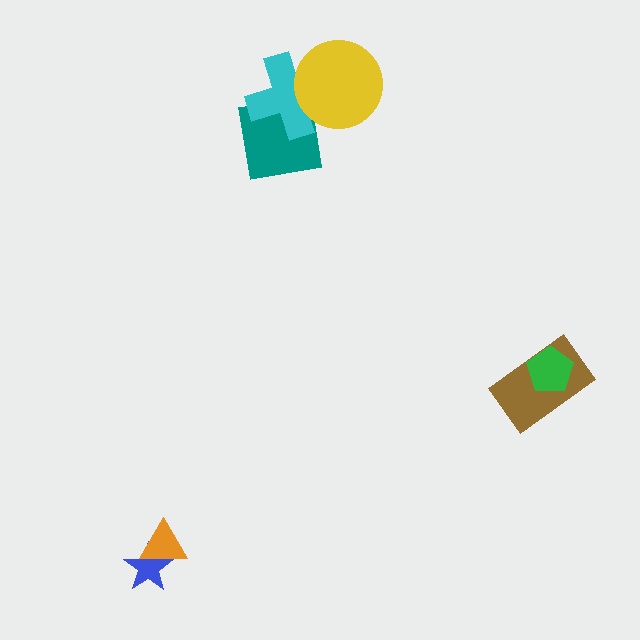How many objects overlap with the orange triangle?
1 object overlaps with the orange triangle.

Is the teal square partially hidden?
Yes, it is partially covered by another shape.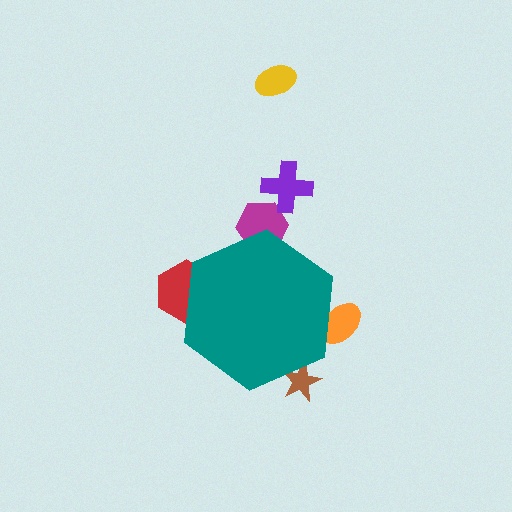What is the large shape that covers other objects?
A teal hexagon.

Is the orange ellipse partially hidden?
Yes, the orange ellipse is partially hidden behind the teal hexagon.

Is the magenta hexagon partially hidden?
Yes, the magenta hexagon is partially hidden behind the teal hexagon.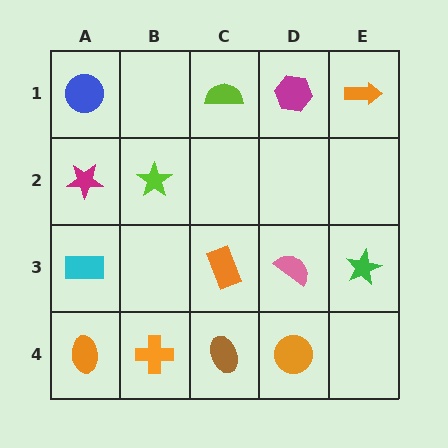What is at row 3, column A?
A cyan rectangle.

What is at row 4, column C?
A brown ellipse.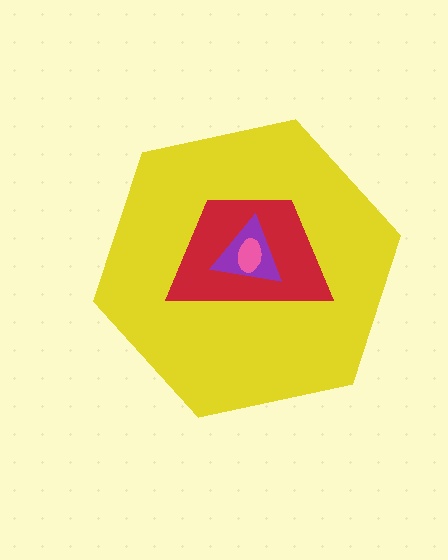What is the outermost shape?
The yellow hexagon.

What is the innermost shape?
The pink ellipse.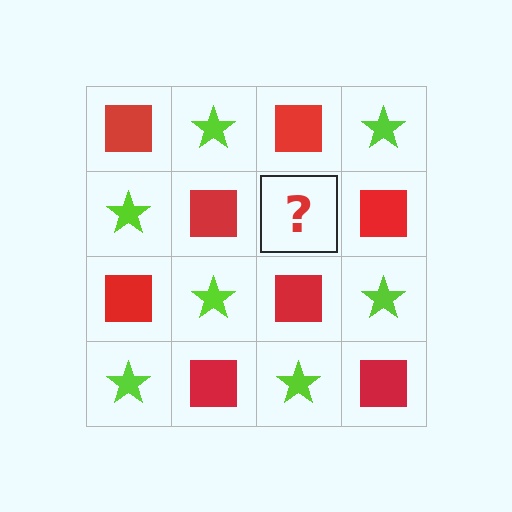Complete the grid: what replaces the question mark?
The question mark should be replaced with a lime star.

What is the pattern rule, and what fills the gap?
The rule is that it alternates red square and lime star in a checkerboard pattern. The gap should be filled with a lime star.